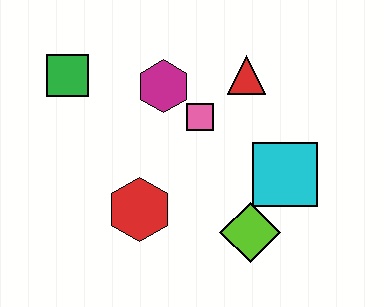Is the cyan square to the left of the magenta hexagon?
No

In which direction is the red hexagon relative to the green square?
The red hexagon is below the green square.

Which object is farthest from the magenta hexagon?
The lime diamond is farthest from the magenta hexagon.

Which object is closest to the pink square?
The magenta hexagon is closest to the pink square.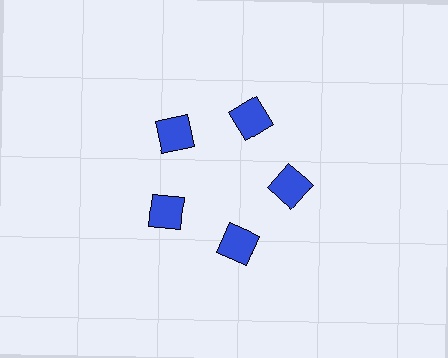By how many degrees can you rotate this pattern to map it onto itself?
The pattern maps onto itself every 72 degrees of rotation.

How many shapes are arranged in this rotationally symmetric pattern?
There are 5 shapes, arranged in 5 groups of 1.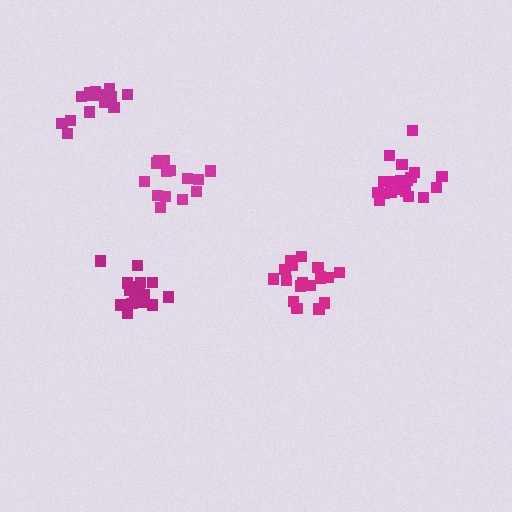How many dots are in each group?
Group 1: 18 dots, Group 2: 16 dots, Group 3: 20 dots, Group 4: 19 dots, Group 5: 14 dots (87 total).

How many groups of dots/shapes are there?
There are 5 groups.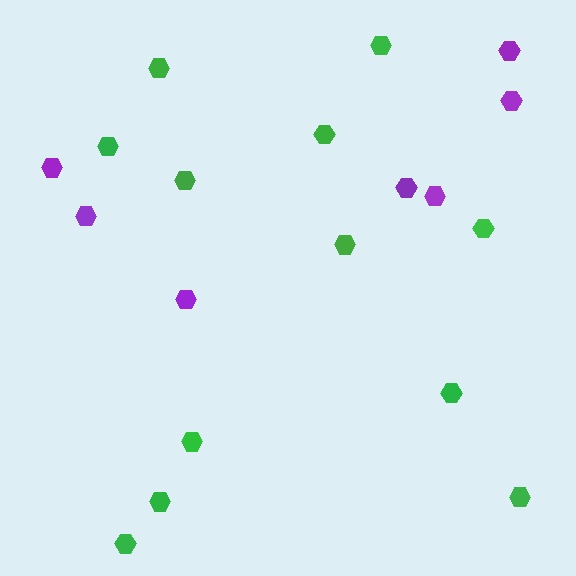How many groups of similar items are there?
There are 2 groups: one group of purple hexagons (7) and one group of green hexagons (12).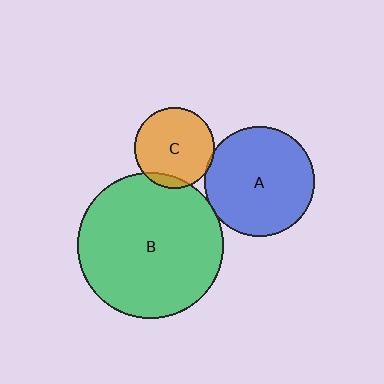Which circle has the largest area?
Circle B (green).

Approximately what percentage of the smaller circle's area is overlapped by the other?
Approximately 5%.